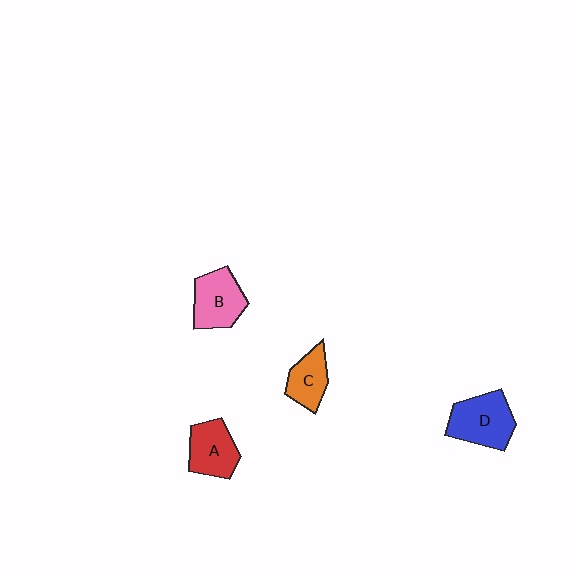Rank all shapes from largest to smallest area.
From largest to smallest: D (blue), B (pink), A (red), C (orange).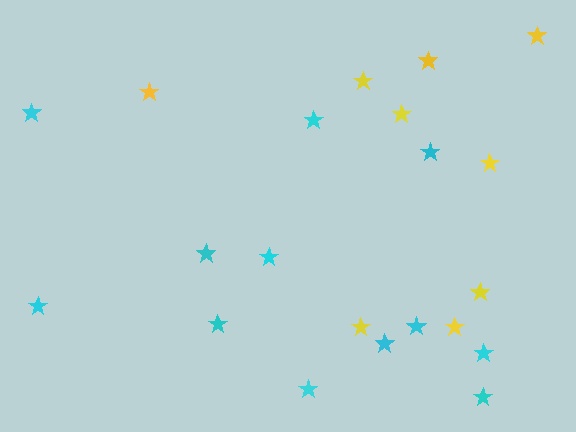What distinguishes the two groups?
There are 2 groups: one group of yellow stars (9) and one group of cyan stars (12).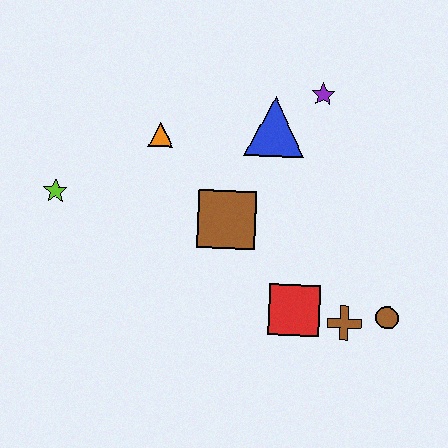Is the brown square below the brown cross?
No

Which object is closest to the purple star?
The blue triangle is closest to the purple star.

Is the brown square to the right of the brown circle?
No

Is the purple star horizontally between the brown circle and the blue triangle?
Yes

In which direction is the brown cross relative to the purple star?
The brown cross is below the purple star.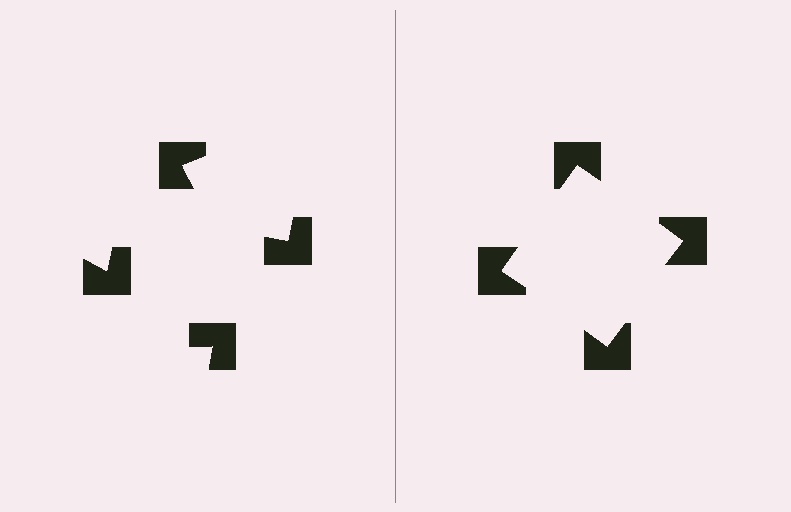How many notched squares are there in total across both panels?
8 — 4 on each side.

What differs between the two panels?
The notched squares are positioned identically on both sides; only the wedge orientations differ. On the right they align to a square; on the left they are misaligned.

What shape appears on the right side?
An illusory square.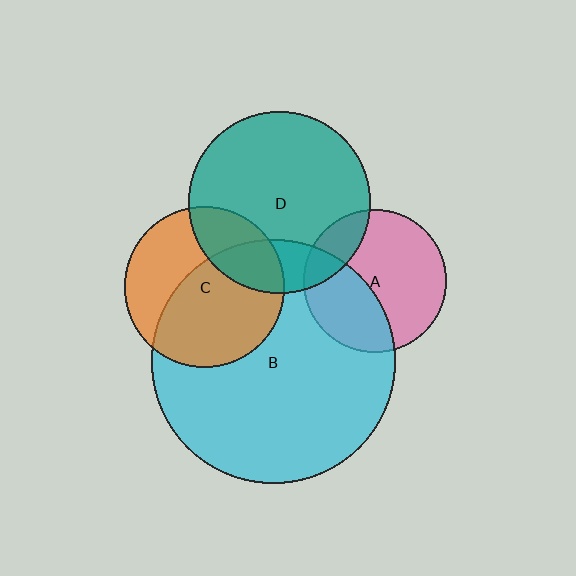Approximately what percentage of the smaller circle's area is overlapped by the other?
Approximately 25%.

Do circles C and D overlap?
Yes.